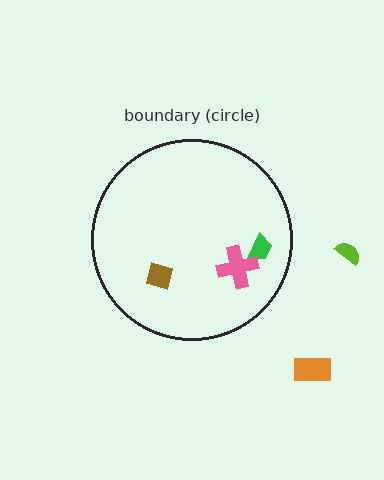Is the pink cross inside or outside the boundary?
Inside.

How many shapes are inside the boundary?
3 inside, 2 outside.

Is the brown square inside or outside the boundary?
Inside.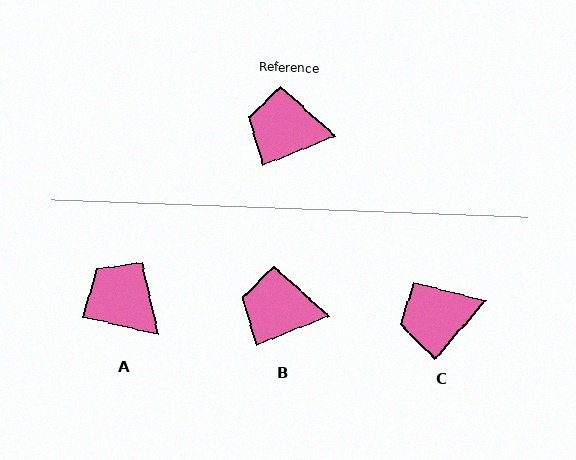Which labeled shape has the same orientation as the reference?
B.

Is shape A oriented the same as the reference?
No, it is off by about 35 degrees.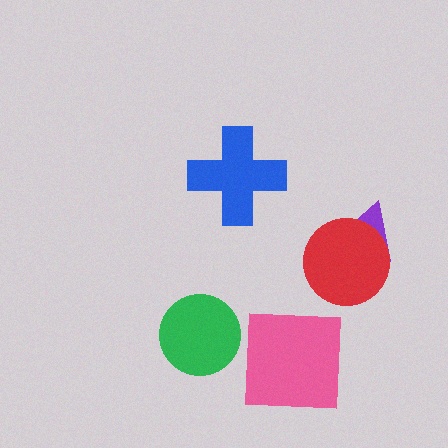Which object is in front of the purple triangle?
The red circle is in front of the purple triangle.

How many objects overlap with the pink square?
0 objects overlap with the pink square.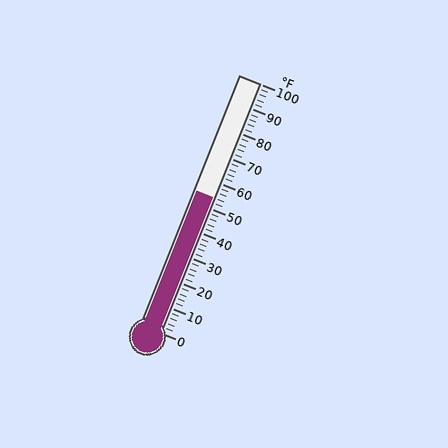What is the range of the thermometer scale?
The thermometer scale ranges from 0°F to 100°F.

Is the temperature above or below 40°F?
The temperature is above 40°F.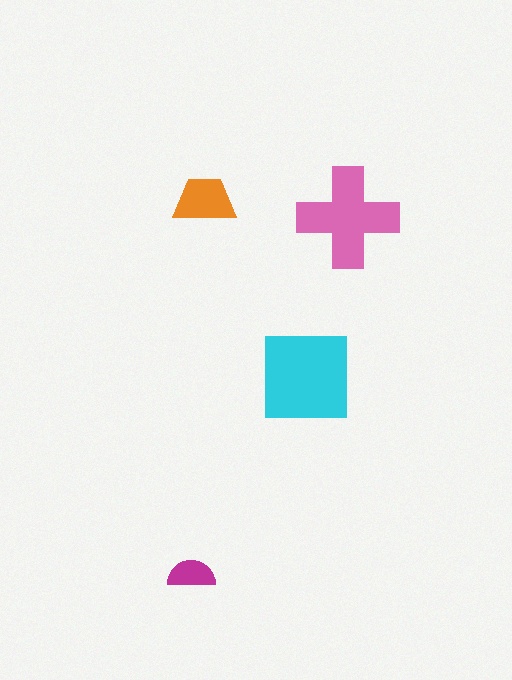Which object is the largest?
The cyan square.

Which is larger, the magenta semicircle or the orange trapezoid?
The orange trapezoid.